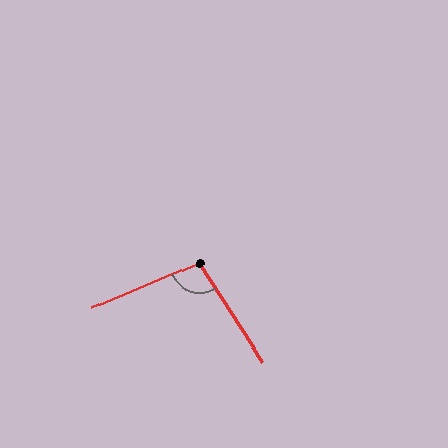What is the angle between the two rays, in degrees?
Approximately 100 degrees.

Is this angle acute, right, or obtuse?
It is obtuse.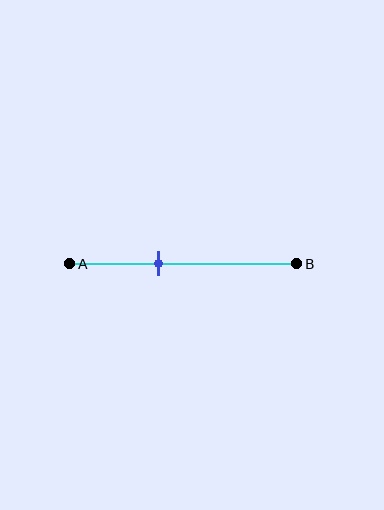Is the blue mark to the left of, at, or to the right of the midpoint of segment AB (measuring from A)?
The blue mark is to the left of the midpoint of segment AB.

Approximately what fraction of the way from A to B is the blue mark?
The blue mark is approximately 40% of the way from A to B.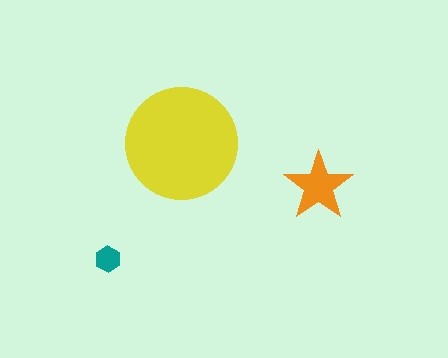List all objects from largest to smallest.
The yellow circle, the orange star, the teal hexagon.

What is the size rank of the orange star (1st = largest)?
2nd.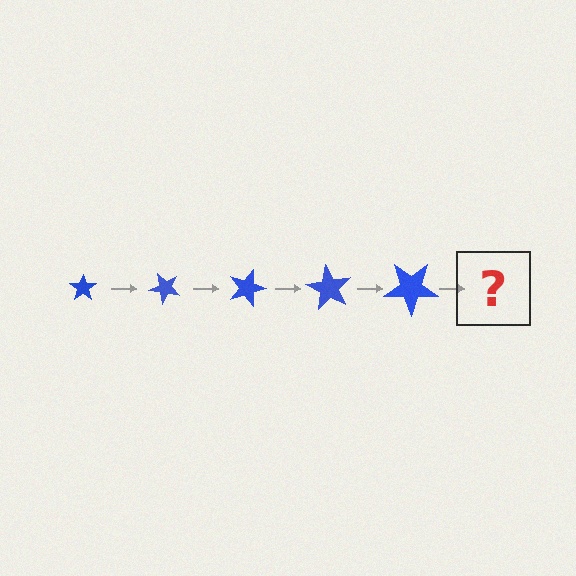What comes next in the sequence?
The next element should be a star, larger than the previous one and rotated 225 degrees from the start.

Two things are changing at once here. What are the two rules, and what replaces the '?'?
The two rules are that the star grows larger each step and it rotates 45 degrees each step. The '?' should be a star, larger than the previous one and rotated 225 degrees from the start.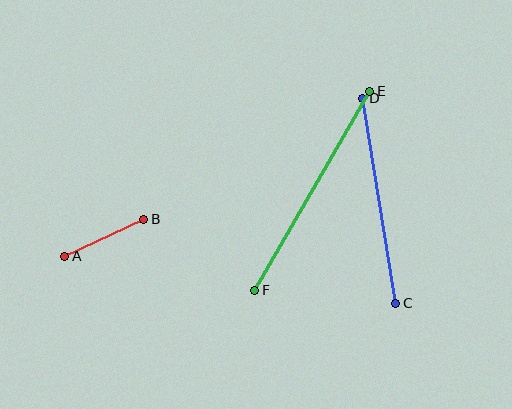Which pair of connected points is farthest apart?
Points E and F are farthest apart.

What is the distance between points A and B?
The distance is approximately 88 pixels.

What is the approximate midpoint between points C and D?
The midpoint is at approximately (379, 201) pixels.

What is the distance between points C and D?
The distance is approximately 208 pixels.